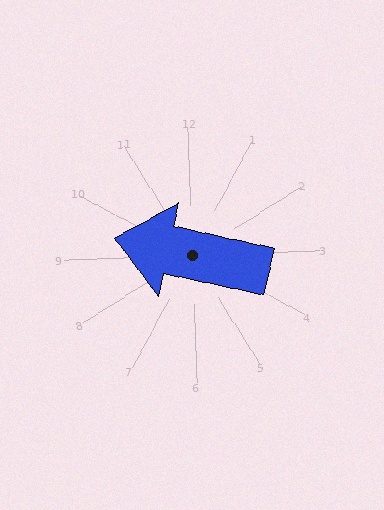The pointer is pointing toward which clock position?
Roughly 9 o'clock.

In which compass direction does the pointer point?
West.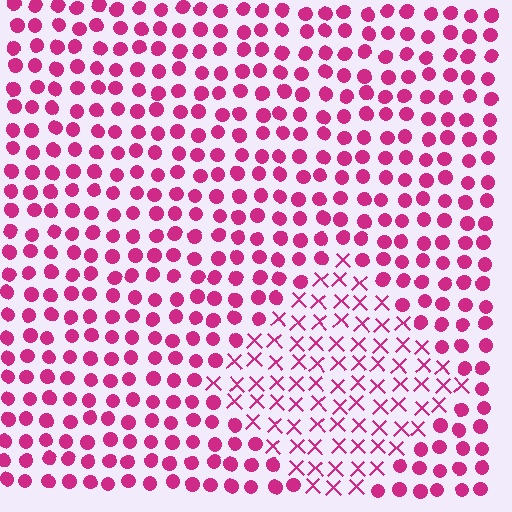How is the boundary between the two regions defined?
The boundary is defined by a change in element shape: X marks inside vs. circles outside. All elements share the same color and spacing.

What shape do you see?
I see a diamond.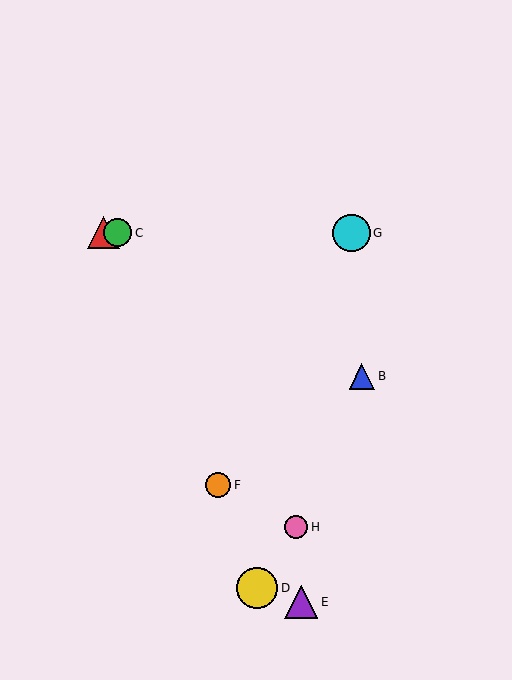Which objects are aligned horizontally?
Objects A, C, G are aligned horizontally.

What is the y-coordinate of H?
Object H is at y≈527.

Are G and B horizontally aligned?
No, G is at y≈233 and B is at y≈376.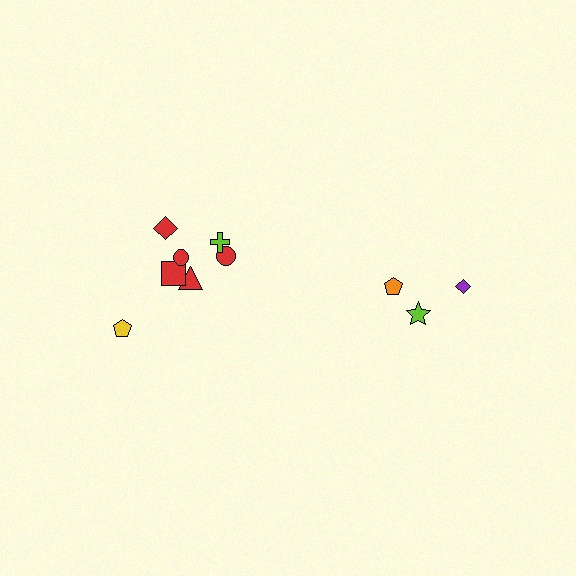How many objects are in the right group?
There are 3 objects.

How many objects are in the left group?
There are 7 objects.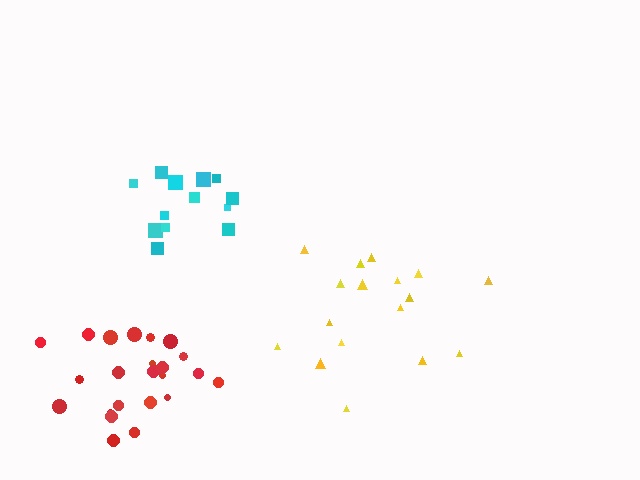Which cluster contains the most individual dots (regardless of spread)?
Red (24).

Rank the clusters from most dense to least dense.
cyan, red, yellow.